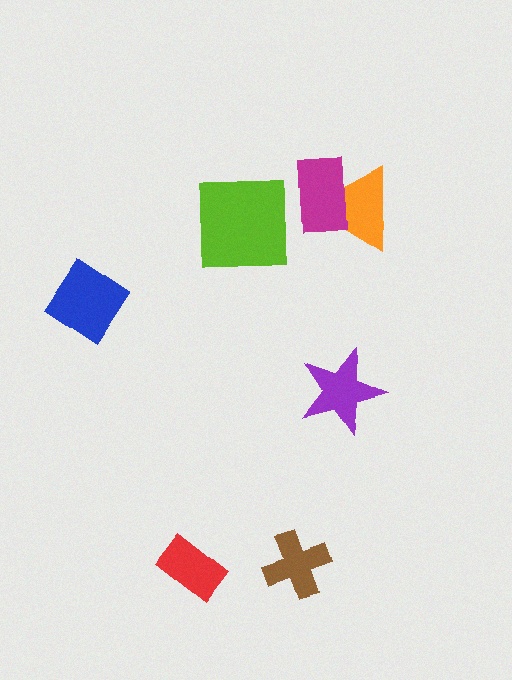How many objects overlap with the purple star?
0 objects overlap with the purple star.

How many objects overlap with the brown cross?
0 objects overlap with the brown cross.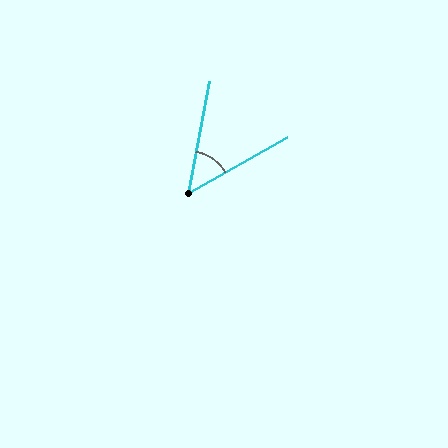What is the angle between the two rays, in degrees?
Approximately 50 degrees.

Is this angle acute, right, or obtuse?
It is acute.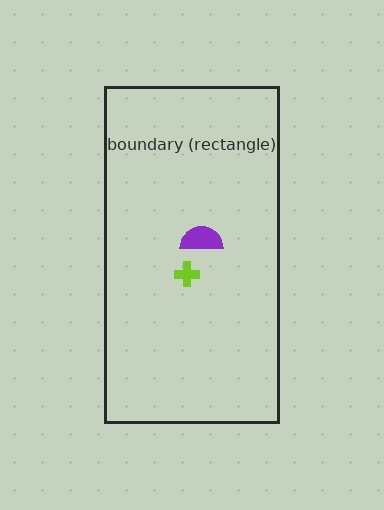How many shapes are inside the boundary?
2 inside, 0 outside.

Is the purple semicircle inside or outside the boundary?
Inside.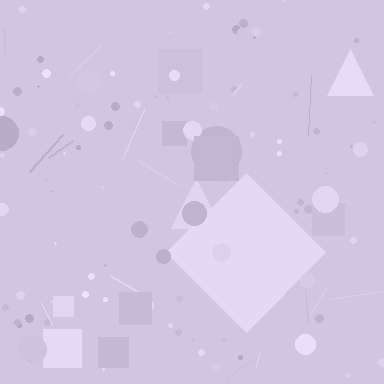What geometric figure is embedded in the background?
A diamond is embedded in the background.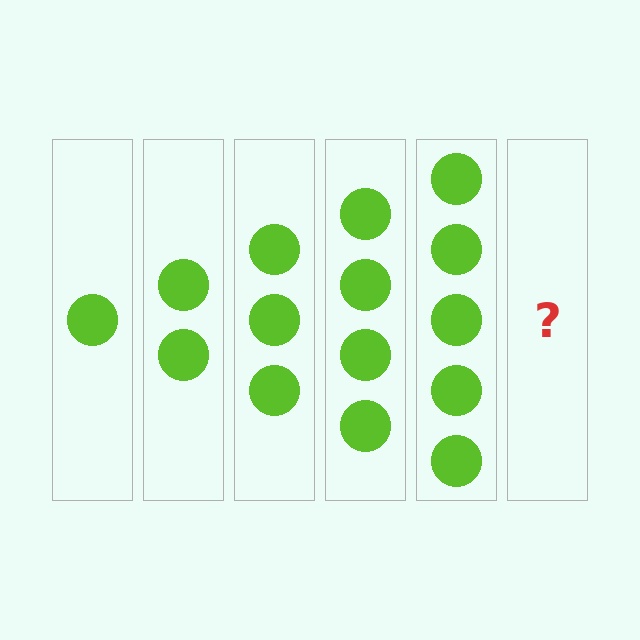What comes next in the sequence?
The next element should be 6 circles.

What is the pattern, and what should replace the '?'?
The pattern is that each step adds one more circle. The '?' should be 6 circles.